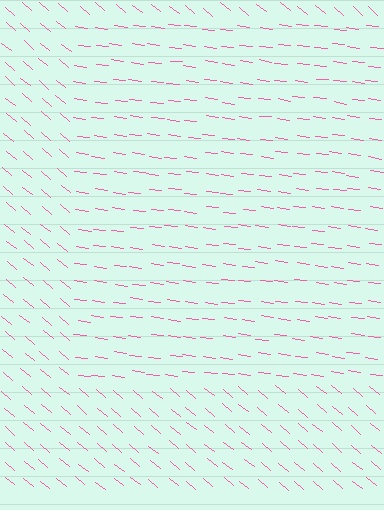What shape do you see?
I see a rectangle.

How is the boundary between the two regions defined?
The boundary is defined purely by a change in line orientation (approximately 32 degrees difference). All lines are the same color and thickness.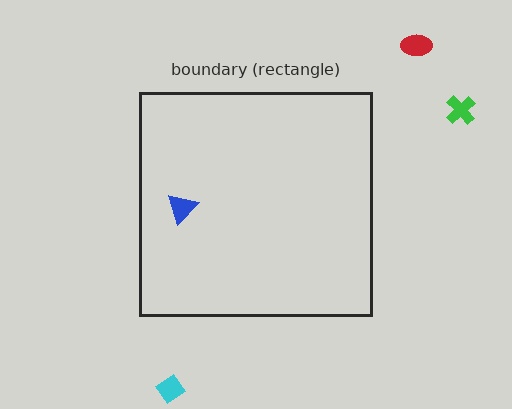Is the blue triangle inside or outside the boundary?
Inside.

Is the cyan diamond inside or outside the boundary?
Outside.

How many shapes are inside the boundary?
1 inside, 3 outside.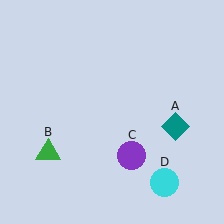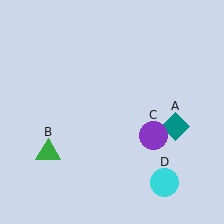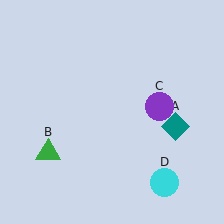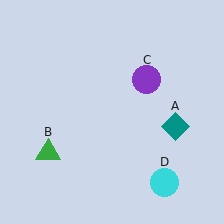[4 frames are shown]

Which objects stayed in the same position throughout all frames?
Teal diamond (object A) and green triangle (object B) and cyan circle (object D) remained stationary.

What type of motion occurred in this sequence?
The purple circle (object C) rotated counterclockwise around the center of the scene.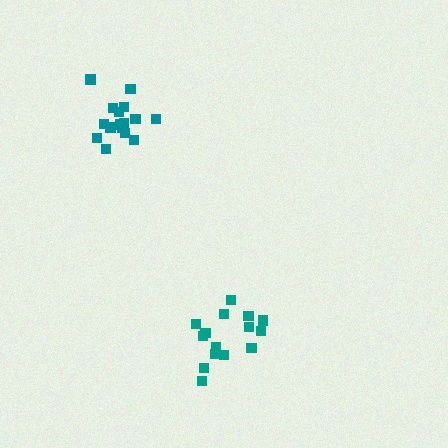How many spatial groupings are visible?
There are 2 spatial groupings.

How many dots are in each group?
Group 1: 16 dots, Group 2: 15 dots (31 total).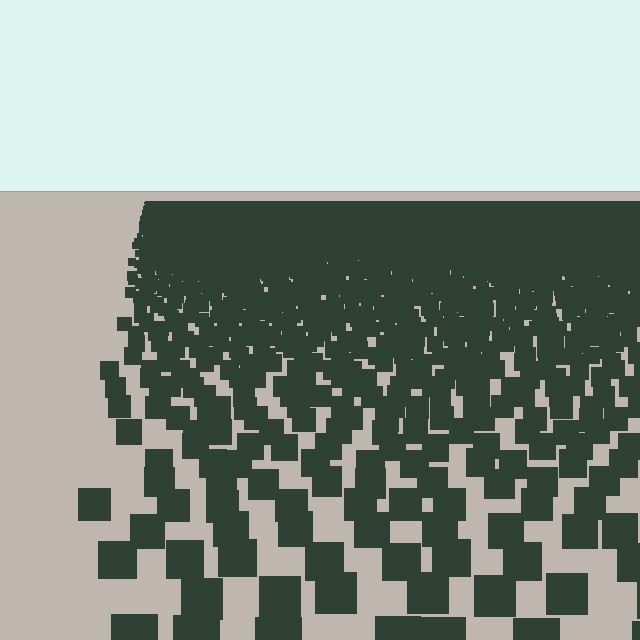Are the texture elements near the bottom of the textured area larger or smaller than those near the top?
Larger. Near the bottom, elements are closer to the viewer and appear at a bigger on-screen size.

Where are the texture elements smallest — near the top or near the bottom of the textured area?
Near the top.